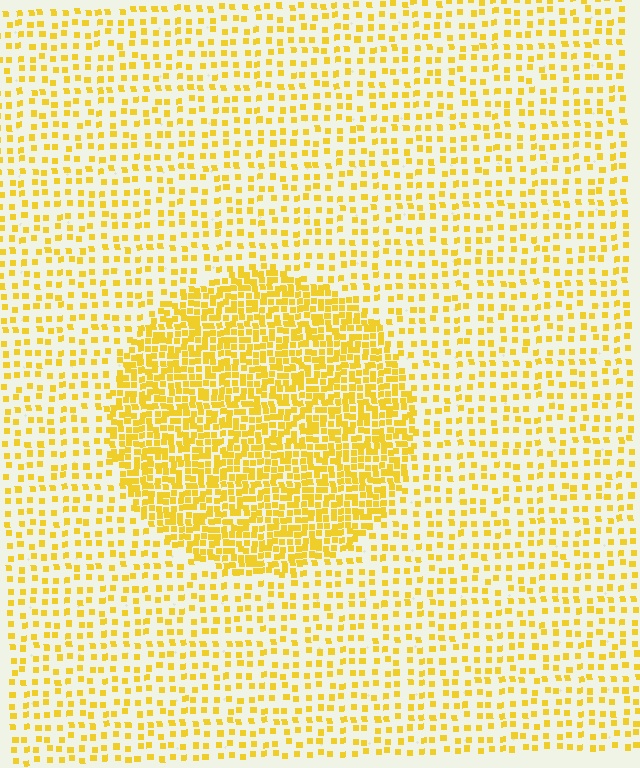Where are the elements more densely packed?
The elements are more densely packed inside the circle boundary.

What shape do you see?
I see a circle.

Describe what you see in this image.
The image contains small yellow elements arranged at two different densities. A circle-shaped region is visible where the elements are more densely packed than the surrounding area.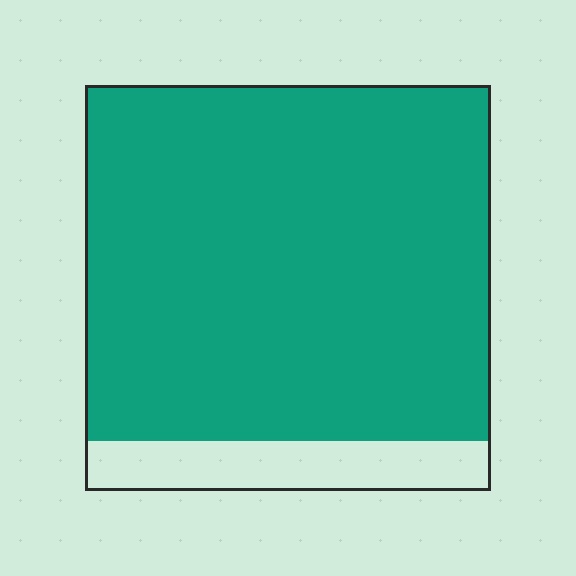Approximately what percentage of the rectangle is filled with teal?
Approximately 90%.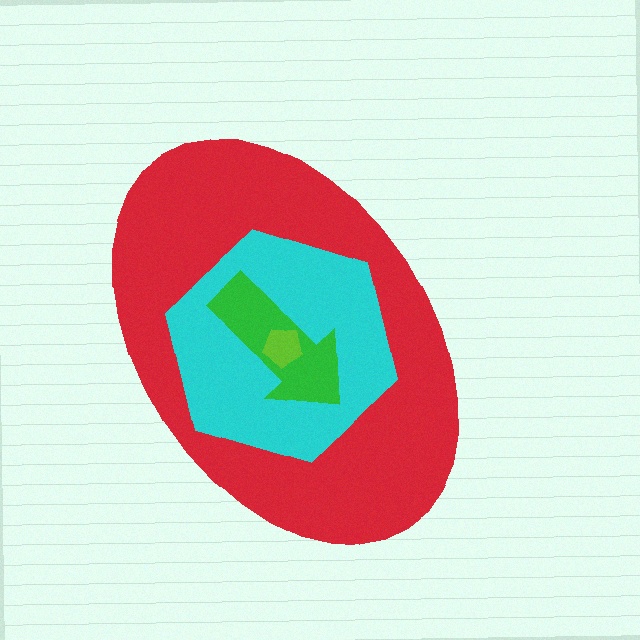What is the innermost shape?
The lime pentagon.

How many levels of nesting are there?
4.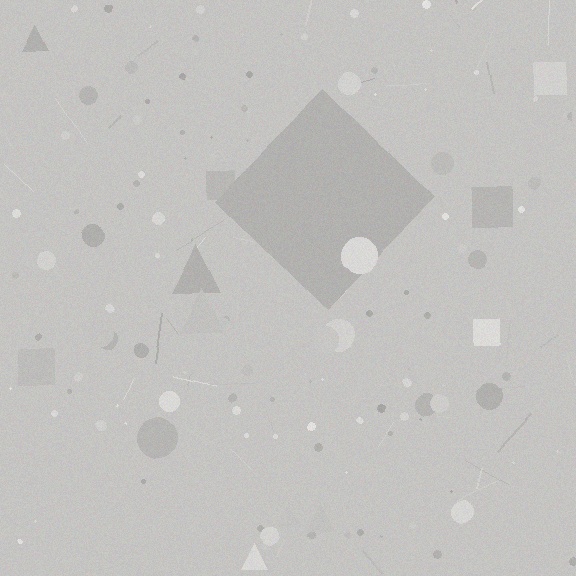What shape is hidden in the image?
A diamond is hidden in the image.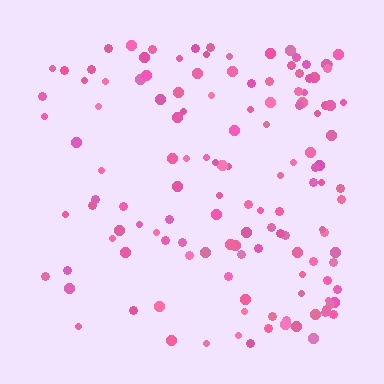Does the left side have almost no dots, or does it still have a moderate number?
Still a moderate number, just noticeably fewer than the right.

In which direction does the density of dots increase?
From left to right, with the right side densest.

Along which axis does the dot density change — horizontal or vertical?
Horizontal.